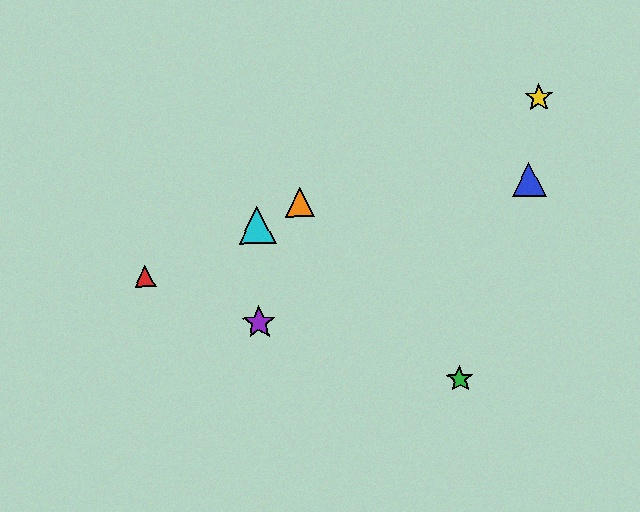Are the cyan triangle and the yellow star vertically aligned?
No, the cyan triangle is at x≈257 and the yellow star is at x≈539.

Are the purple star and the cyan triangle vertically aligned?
Yes, both are at x≈259.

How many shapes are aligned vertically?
2 shapes (the purple star, the cyan triangle) are aligned vertically.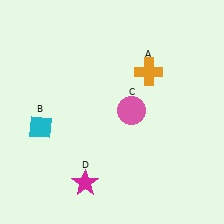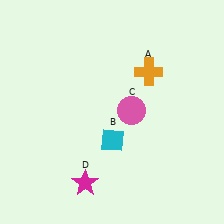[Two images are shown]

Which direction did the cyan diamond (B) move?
The cyan diamond (B) moved right.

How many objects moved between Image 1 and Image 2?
1 object moved between the two images.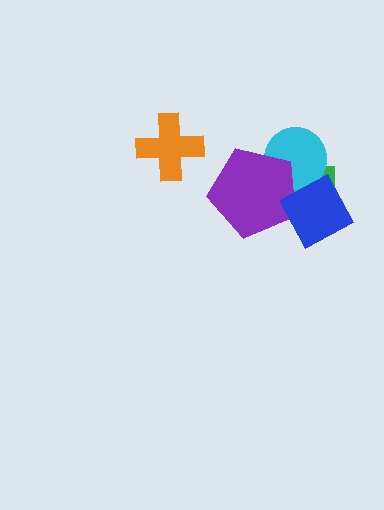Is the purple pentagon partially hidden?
Yes, it is partially covered by another shape.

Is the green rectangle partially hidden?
Yes, it is partially covered by another shape.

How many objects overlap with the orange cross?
0 objects overlap with the orange cross.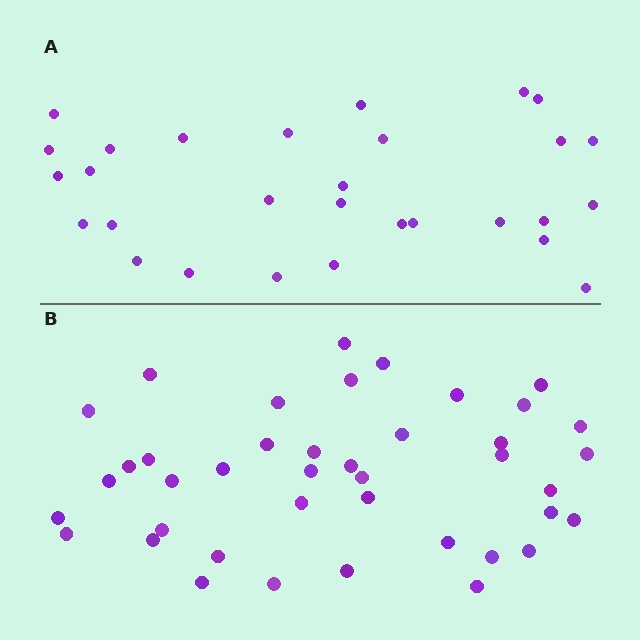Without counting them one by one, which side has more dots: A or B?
Region B (the bottom region) has more dots.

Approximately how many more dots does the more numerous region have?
Region B has roughly 12 or so more dots than region A.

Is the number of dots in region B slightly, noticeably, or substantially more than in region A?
Region B has noticeably more, but not dramatically so. The ratio is roughly 1.4 to 1.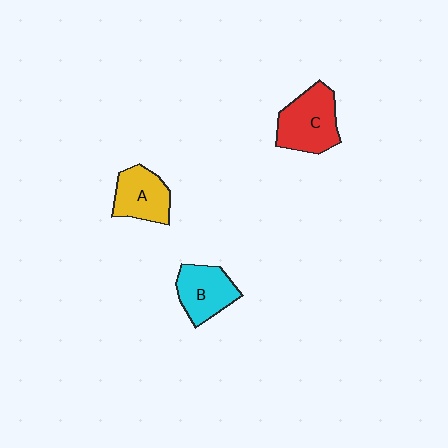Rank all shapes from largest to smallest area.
From largest to smallest: C (red), B (cyan), A (yellow).